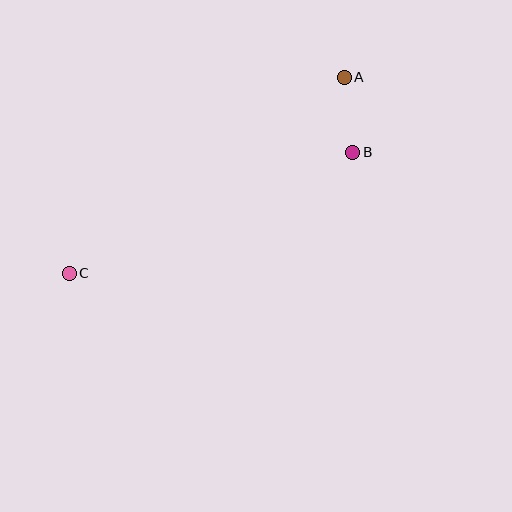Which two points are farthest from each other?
Points A and C are farthest from each other.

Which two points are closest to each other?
Points A and B are closest to each other.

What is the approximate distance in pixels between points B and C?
The distance between B and C is approximately 308 pixels.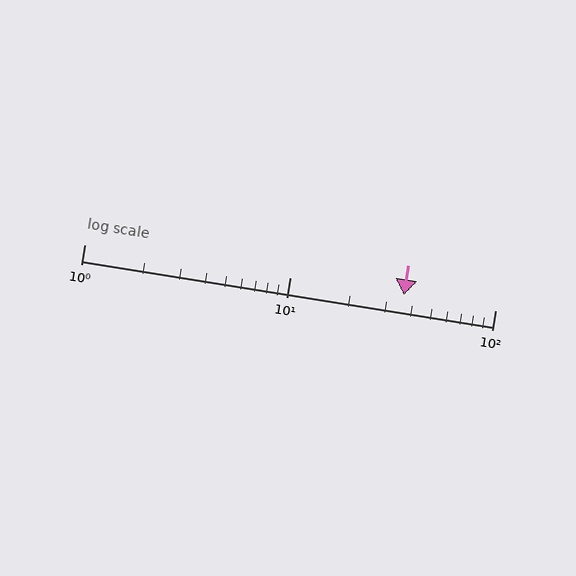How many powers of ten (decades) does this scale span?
The scale spans 2 decades, from 1 to 100.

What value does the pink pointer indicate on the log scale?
The pointer indicates approximately 36.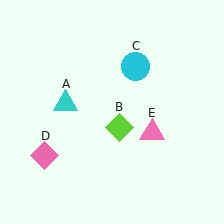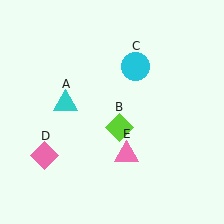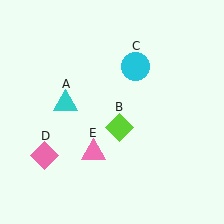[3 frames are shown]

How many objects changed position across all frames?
1 object changed position: pink triangle (object E).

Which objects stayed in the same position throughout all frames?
Cyan triangle (object A) and lime diamond (object B) and cyan circle (object C) and pink diamond (object D) remained stationary.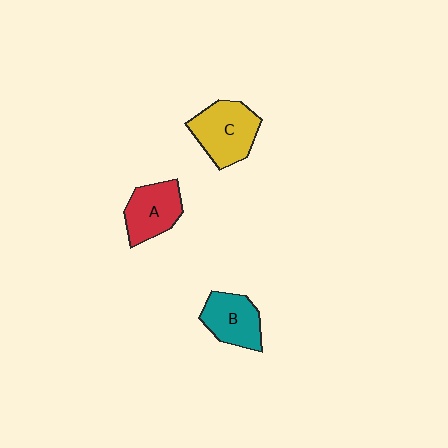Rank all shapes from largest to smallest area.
From largest to smallest: C (yellow), A (red), B (teal).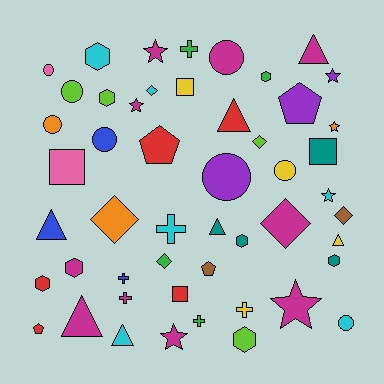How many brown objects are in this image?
There are 2 brown objects.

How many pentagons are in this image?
There are 4 pentagons.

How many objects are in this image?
There are 50 objects.